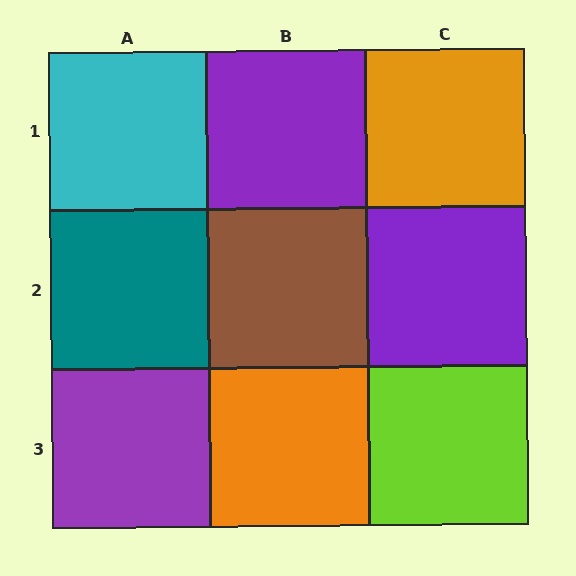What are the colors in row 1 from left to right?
Cyan, purple, orange.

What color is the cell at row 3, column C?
Lime.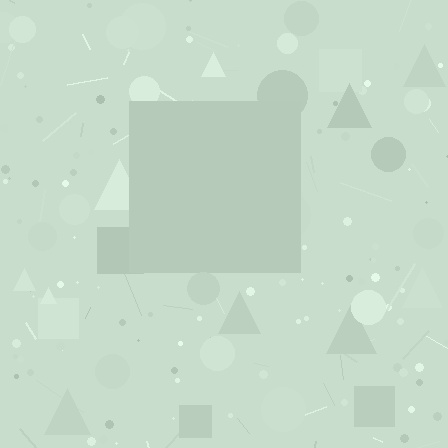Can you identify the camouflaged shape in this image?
The camouflaged shape is a square.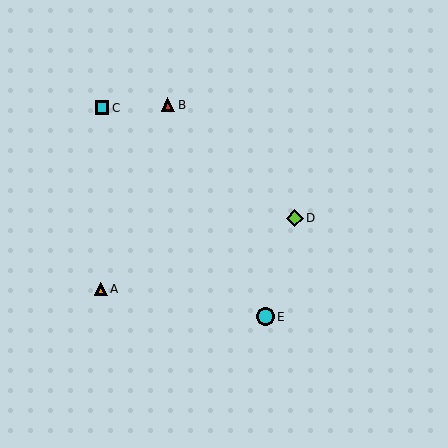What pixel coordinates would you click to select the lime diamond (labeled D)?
Click at (295, 218) to select the lime diamond D.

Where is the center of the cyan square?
The center of the cyan square is at (102, 108).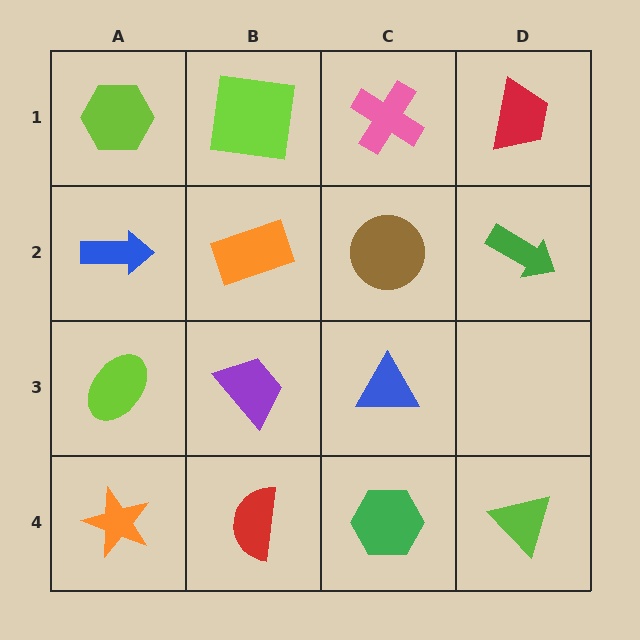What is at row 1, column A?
A lime hexagon.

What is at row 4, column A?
An orange star.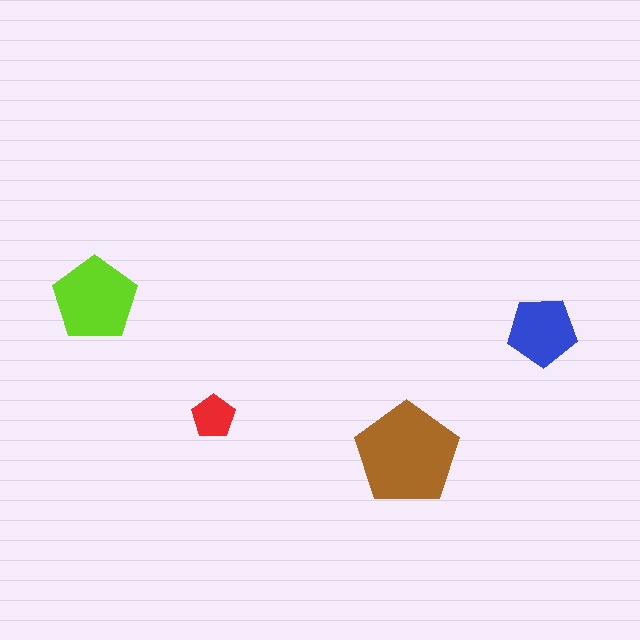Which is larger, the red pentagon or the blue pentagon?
The blue one.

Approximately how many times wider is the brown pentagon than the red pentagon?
About 2.5 times wider.